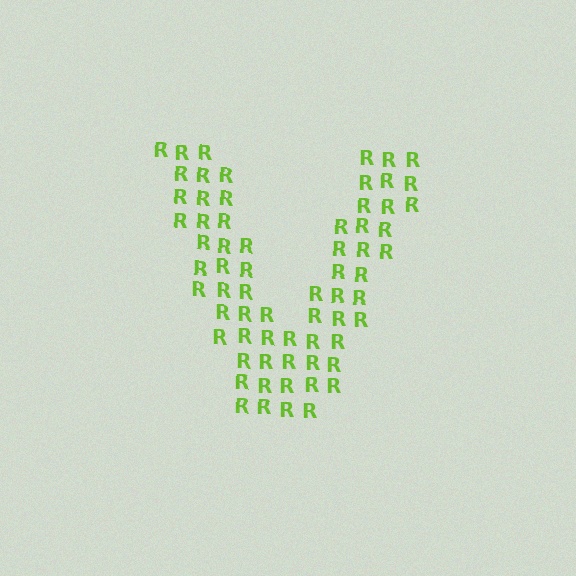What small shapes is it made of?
It is made of small letter R's.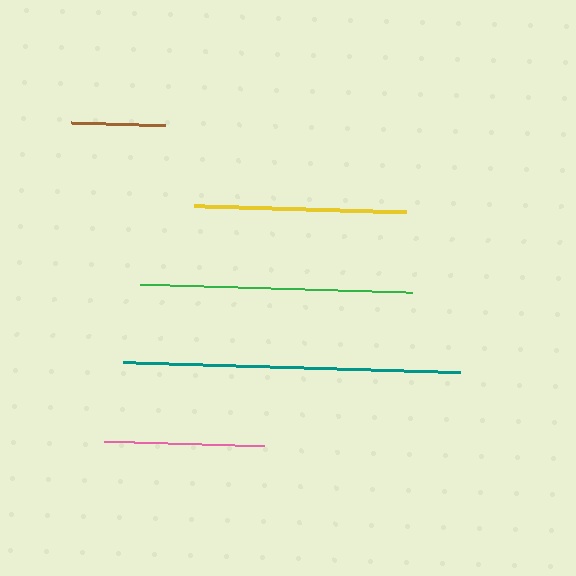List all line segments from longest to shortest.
From longest to shortest: teal, green, yellow, pink, brown.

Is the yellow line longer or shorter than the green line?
The green line is longer than the yellow line.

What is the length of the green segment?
The green segment is approximately 272 pixels long.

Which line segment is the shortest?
The brown line is the shortest at approximately 94 pixels.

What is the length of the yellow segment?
The yellow segment is approximately 213 pixels long.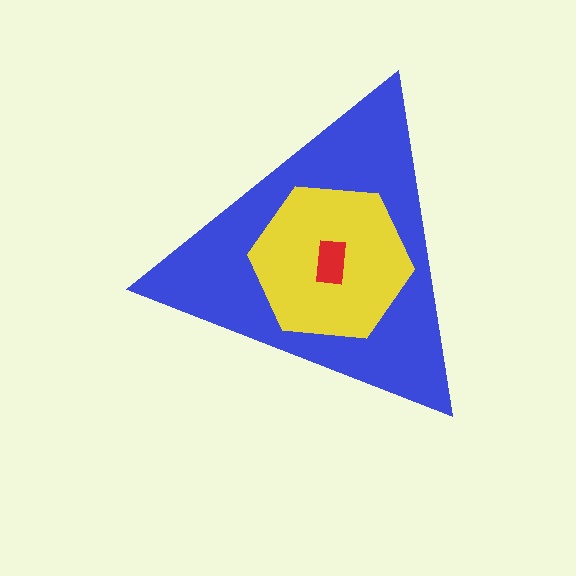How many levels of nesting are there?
3.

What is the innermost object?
The red rectangle.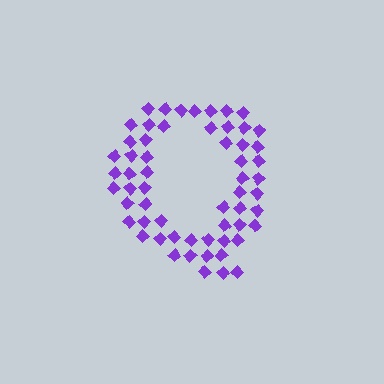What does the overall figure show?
The overall figure shows the letter Q.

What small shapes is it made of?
It is made of small diamonds.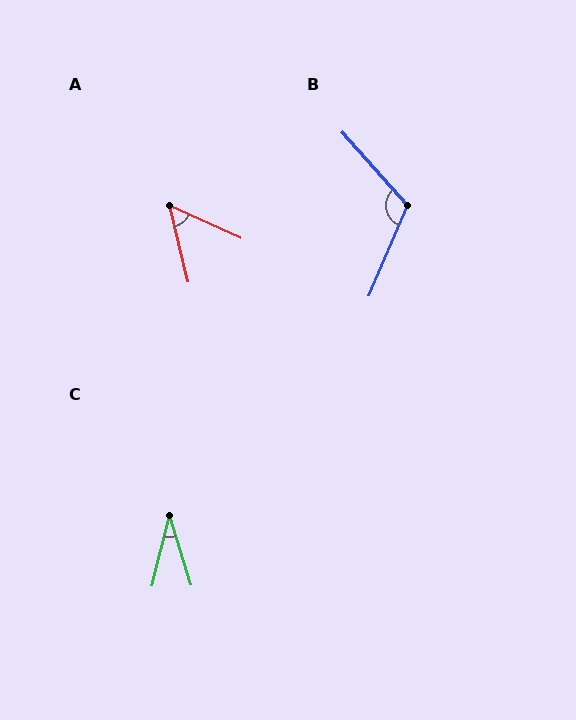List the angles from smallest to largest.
C (31°), A (52°), B (115°).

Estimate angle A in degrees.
Approximately 52 degrees.